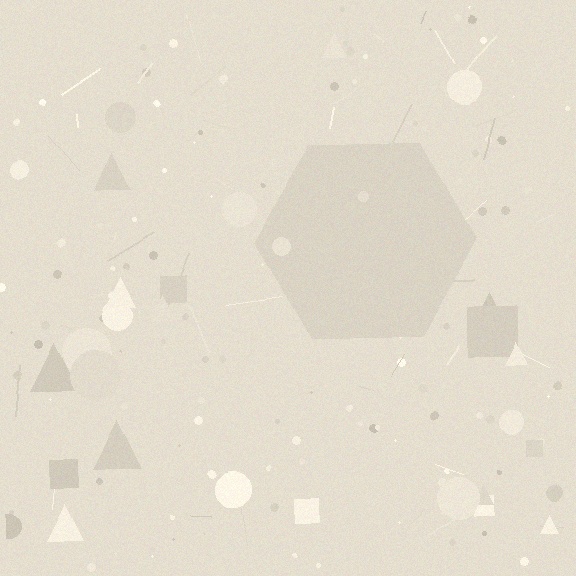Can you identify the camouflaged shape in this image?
The camouflaged shape is a hexagon.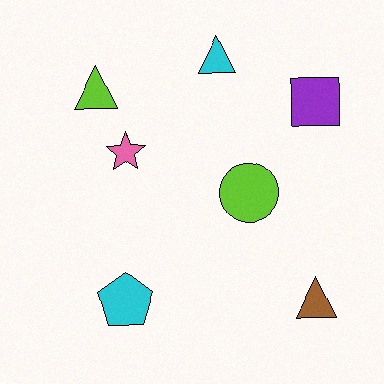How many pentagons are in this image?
There is 1 pentagon.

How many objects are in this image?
There are 7 objects.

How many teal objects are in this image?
There are no teal objects.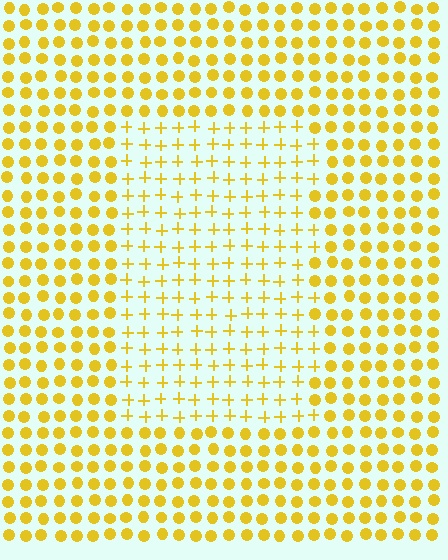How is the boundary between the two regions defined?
The boundary is defined by a change in element shape: plus signs inside vs. circles outside. All elements share the same color and spacing.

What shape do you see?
I see a rectangle.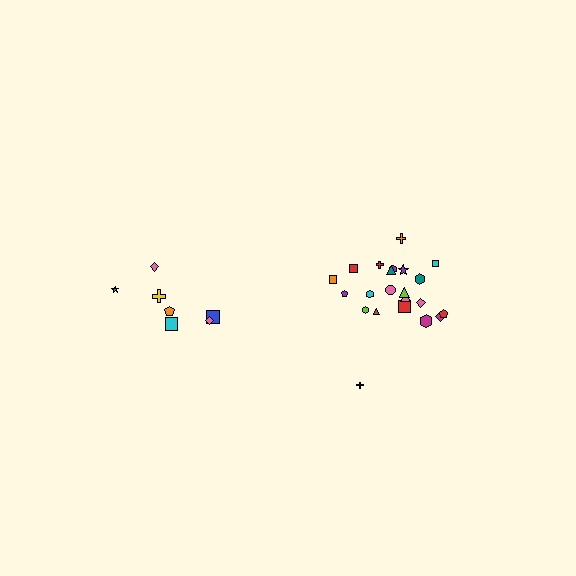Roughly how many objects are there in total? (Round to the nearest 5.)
Roughly 30 objects in total.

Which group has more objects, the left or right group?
The right group.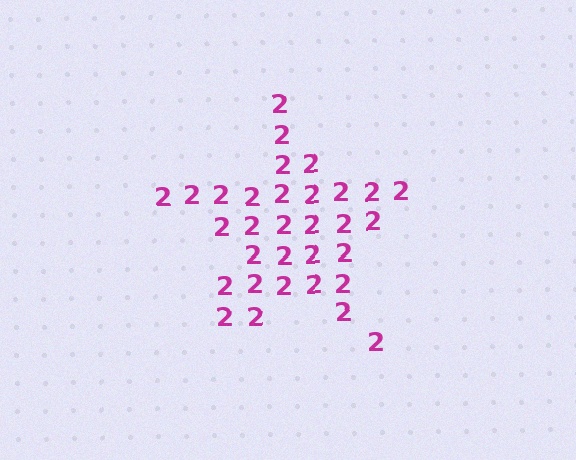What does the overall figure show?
The overall figure shows a star.